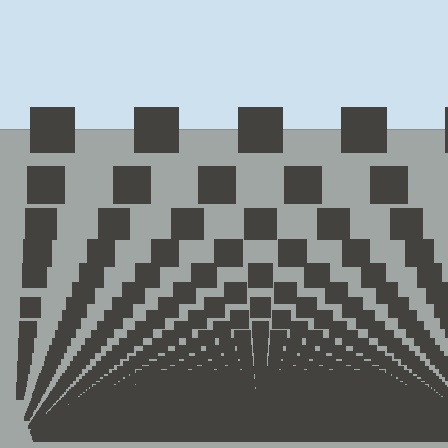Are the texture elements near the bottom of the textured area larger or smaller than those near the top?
Smaller. The gradient is inverted — elements near the bottom are smaller and denser.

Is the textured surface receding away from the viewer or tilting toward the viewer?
The surface appears to tilt toward the viewer. Texture elements get larger and sparser toward the top.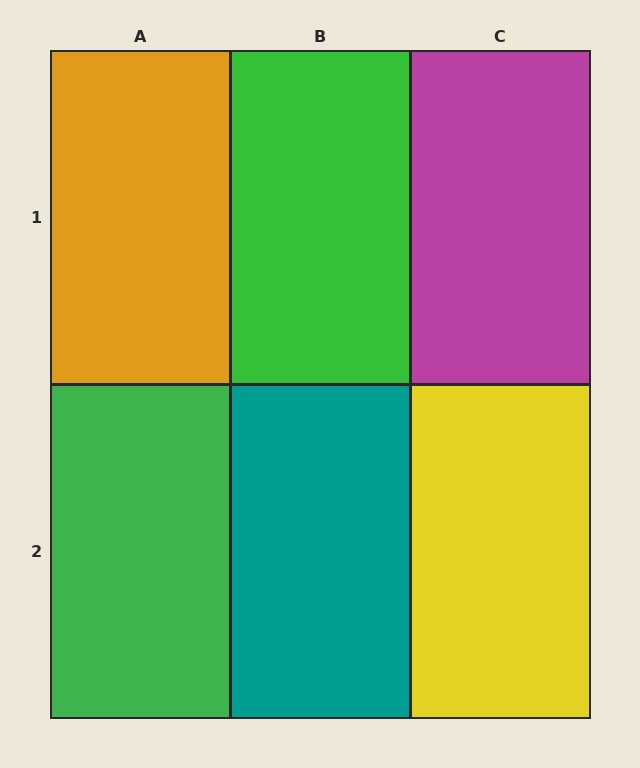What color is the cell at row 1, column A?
Orange.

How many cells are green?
2 cells are green.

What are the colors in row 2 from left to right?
Green, teal, yellow.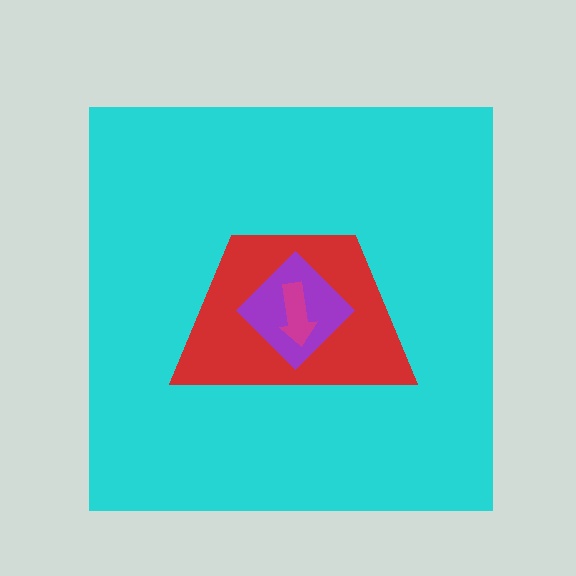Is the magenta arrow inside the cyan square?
Yes.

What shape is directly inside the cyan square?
The red trapezoid.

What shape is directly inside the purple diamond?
The magenta arrow.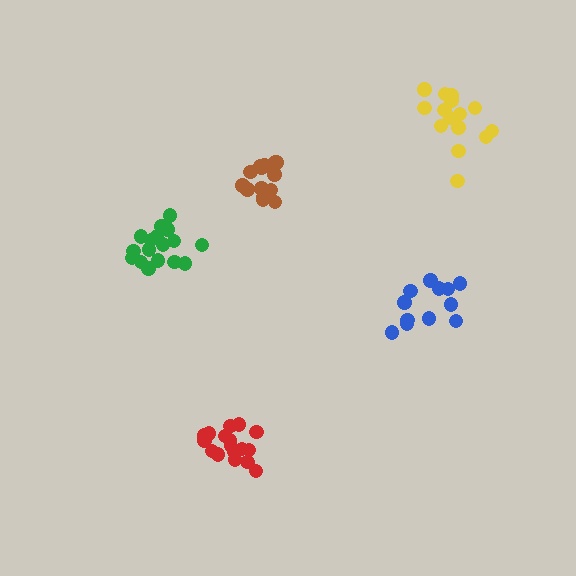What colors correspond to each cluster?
The clusters are colored: blue, brown, red, green, yellow.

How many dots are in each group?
Group 1: 12 dots, Group 2: 15 dots, Group 3: 17 dots, Group 4: 17 dots, Group 5: 15 dots (76 total).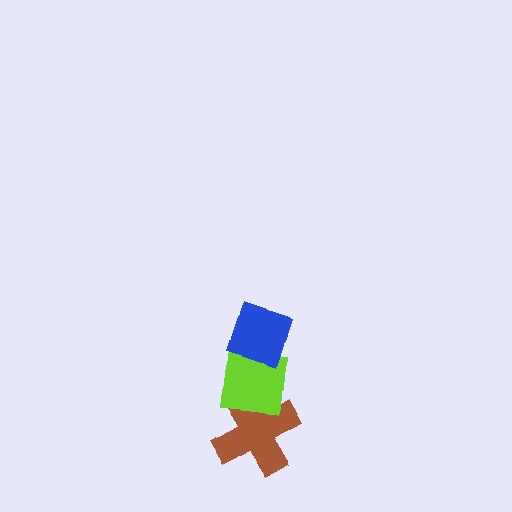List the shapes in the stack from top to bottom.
From top to bottom: the blue diamond, the lime square, the brown cross.